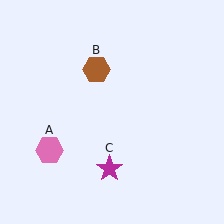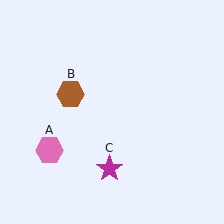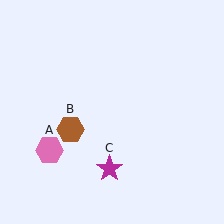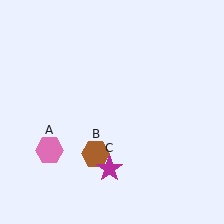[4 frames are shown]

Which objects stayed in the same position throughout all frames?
Pink hexagon (object A) and magenta star (object C) remained stationary.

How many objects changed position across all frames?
1 object changed position: brown hexagon (object B).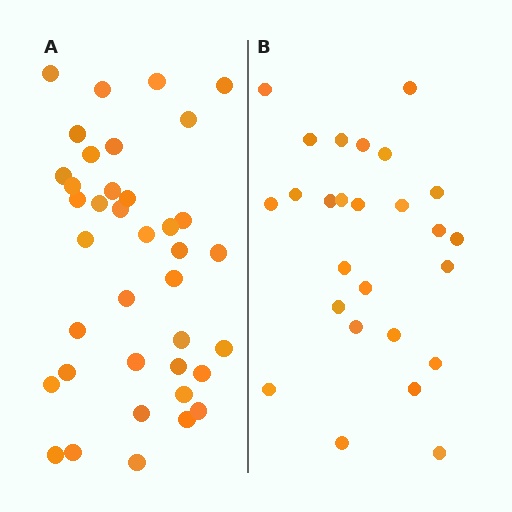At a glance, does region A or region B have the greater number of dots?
Region A (the left region) has more dots.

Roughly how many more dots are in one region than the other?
Region A has roughly 12 or so more dots than region B.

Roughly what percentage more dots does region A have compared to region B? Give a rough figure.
About 45% more.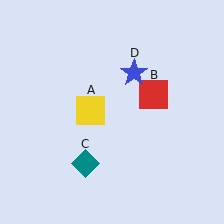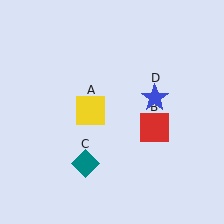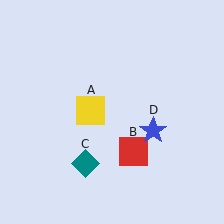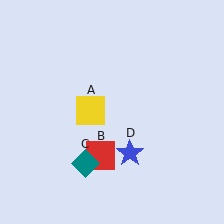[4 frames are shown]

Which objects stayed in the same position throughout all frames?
Yellow square (object A) and teal diamond (object C) remained stationary.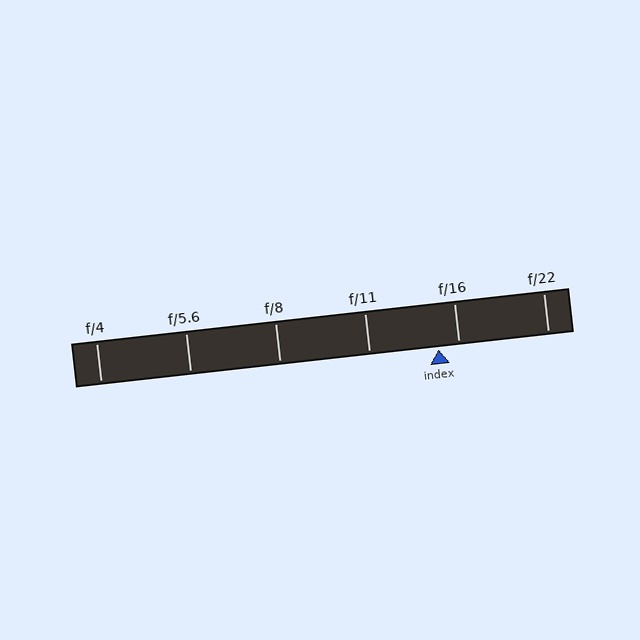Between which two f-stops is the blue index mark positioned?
The index mark is between f/11 and f/16.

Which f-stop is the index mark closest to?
The index mark is closest to f/16.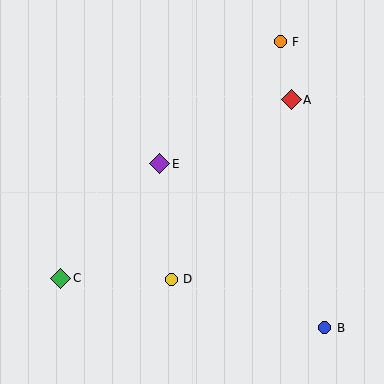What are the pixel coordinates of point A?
Point A is at (291, 100).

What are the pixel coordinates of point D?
Point D is at (171, 279).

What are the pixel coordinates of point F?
Point F is at (280, 42).